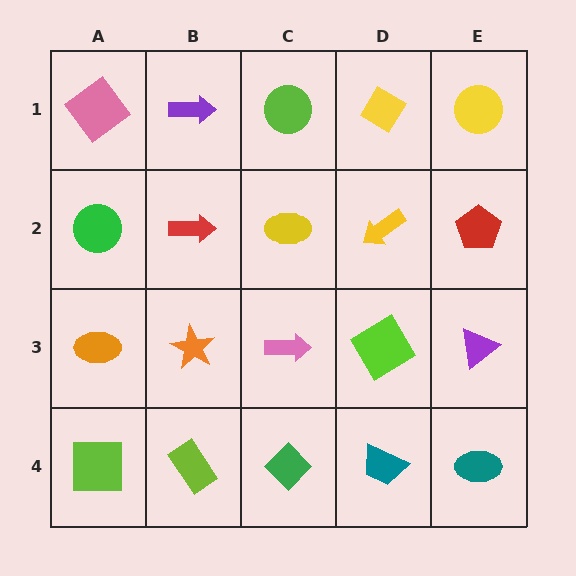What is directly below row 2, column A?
An orange ellipse.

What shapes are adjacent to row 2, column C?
A lime circle (row 1, column C), a pink arrow (row 3, column C), a red arrow (row 2, column B), a yellow arrow (row 2, column D).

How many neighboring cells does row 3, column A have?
3.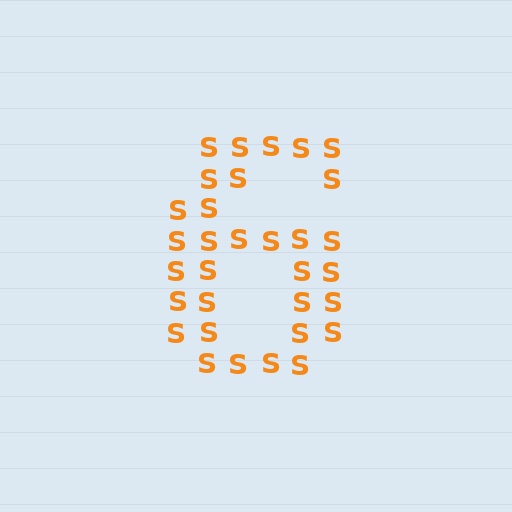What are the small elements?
The small elements are letter S's.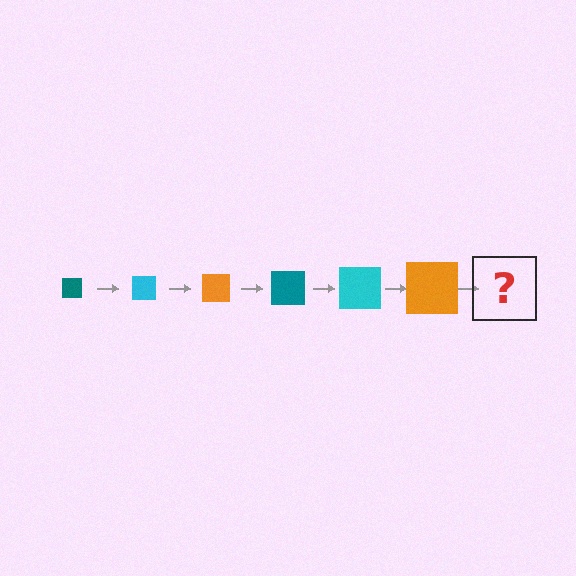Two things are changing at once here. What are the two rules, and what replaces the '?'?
The two rules are that the square grows larger each step and the color cycles through teal, cyan, and orange. The '?' should be a teal square, larger than the previous one.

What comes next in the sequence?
The next element should be a teal square, larger than the previous one.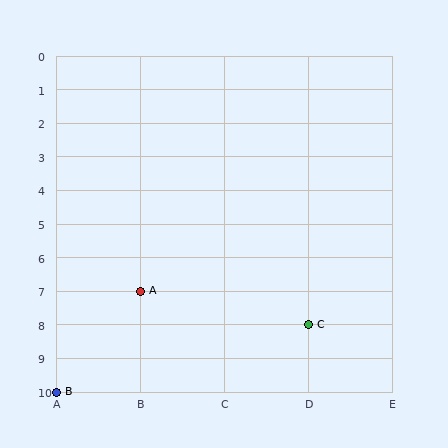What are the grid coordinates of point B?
Point B is at grid coordinates (A, 10).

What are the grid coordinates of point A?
Point A is at grid coordinates (B, 7).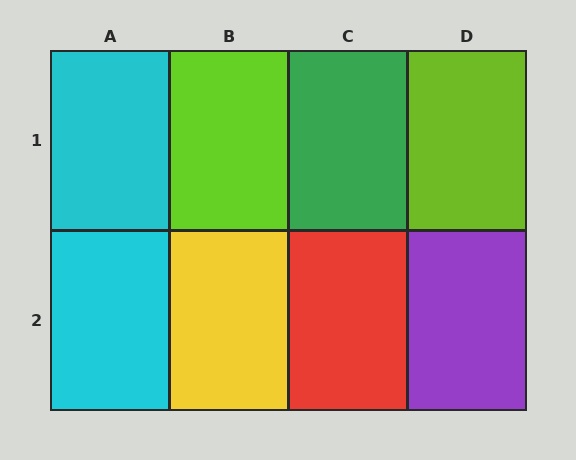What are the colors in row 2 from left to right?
Cyan, yellow, red, purple.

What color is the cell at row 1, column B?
Lime.